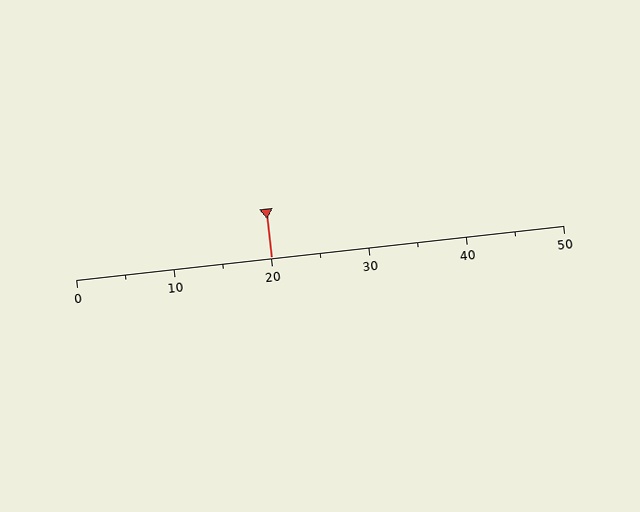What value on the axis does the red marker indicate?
The marker indicates approximately 20.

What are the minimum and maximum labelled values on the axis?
The axis runs from 0 to 50.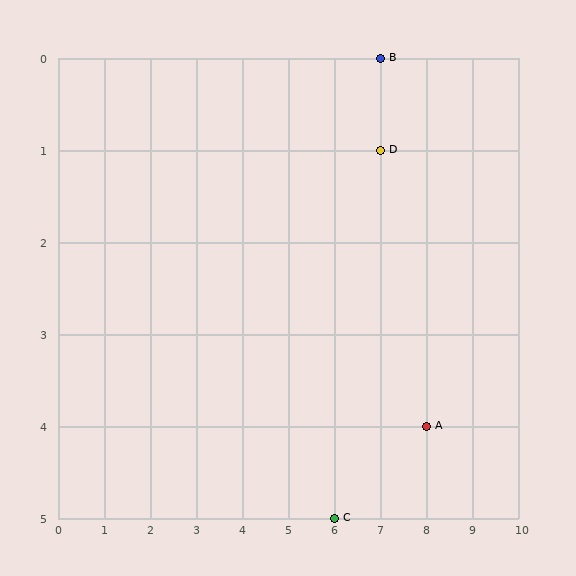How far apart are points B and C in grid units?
Points B and C are 1 column and 5 rows apart (about 5.1 grid units diagonally).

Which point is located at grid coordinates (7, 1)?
Point D is at (7, 1).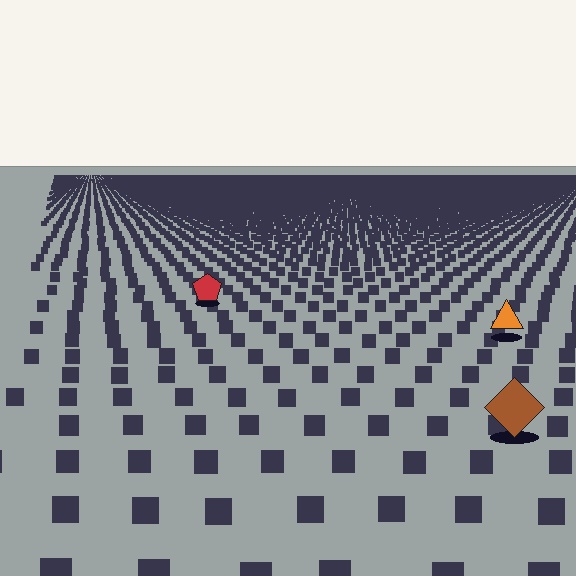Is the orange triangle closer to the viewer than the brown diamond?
No. The brown diamond is closer — you can tell from the texture gradient: the ground texture is coarser near it.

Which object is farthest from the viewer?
The red pentagon is farthest from the viewer. It appears smaller and the ground texture around it is denser.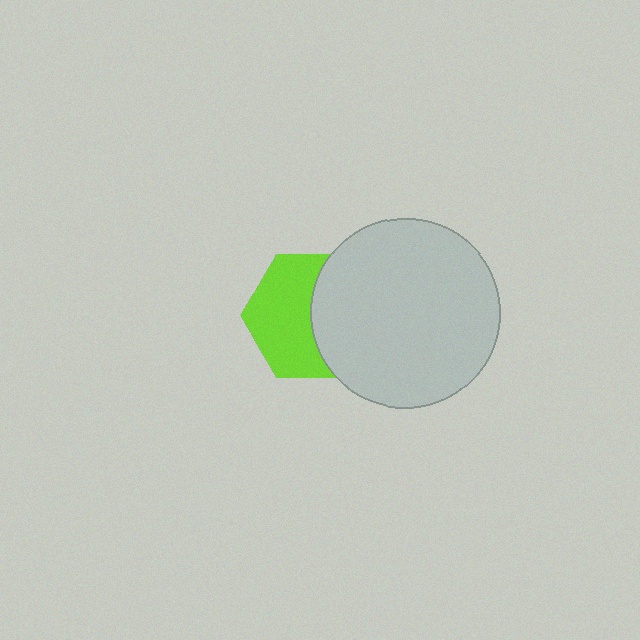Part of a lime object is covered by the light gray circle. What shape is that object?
It is a hexagon.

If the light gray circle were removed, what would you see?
You would see the complete lime hexagon.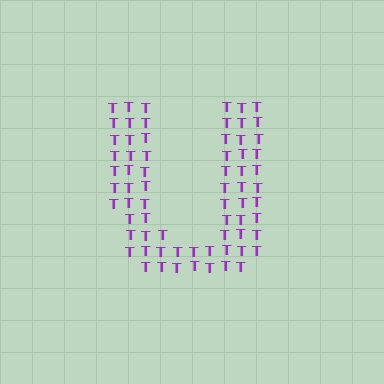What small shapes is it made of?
It is made of small letter T's.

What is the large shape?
The large shape is the letter U.